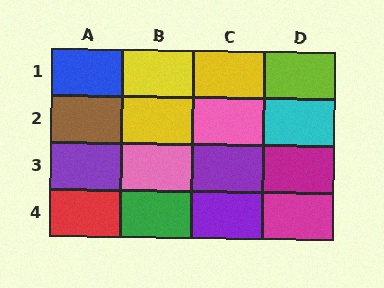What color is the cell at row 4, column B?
Green.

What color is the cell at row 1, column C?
Yellow.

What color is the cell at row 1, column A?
Blue.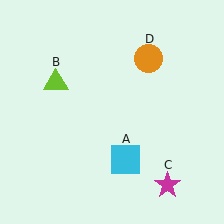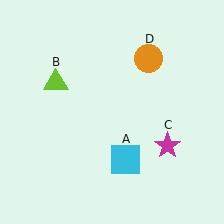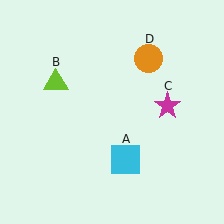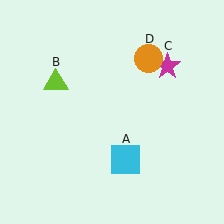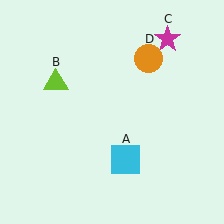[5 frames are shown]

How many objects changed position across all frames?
1 object changed position: magenta star (object C).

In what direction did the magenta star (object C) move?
The magenta star (object C) moved up.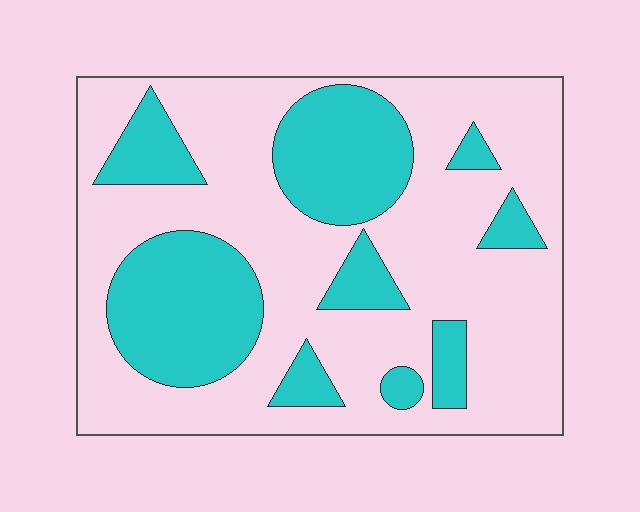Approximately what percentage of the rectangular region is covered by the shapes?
Approximately 30%.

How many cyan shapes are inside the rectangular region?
9.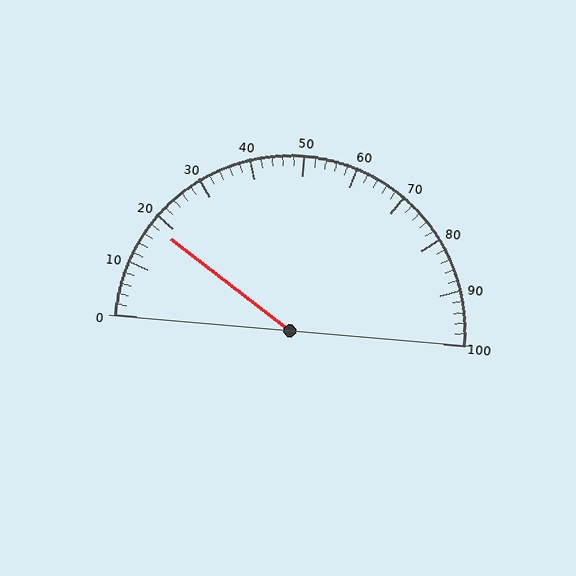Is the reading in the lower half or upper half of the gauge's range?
The reading is in the lower half of the range (0 to 100).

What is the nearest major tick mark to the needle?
The nearest major tick mark is 20.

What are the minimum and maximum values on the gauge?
The gauge ranges from 0 to 100.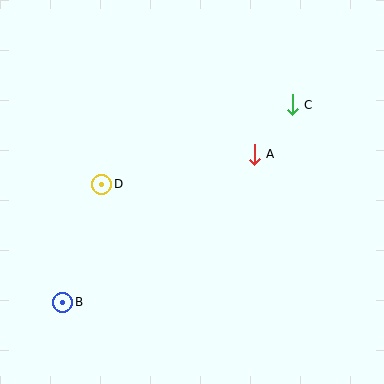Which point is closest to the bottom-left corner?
Point B is closest to the bottom-left corner.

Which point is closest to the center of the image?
Point A at (254, 154) is closest to the center.